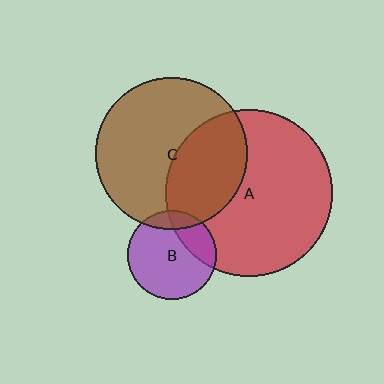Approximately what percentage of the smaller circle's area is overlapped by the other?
Approximately 25%.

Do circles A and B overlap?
Yes.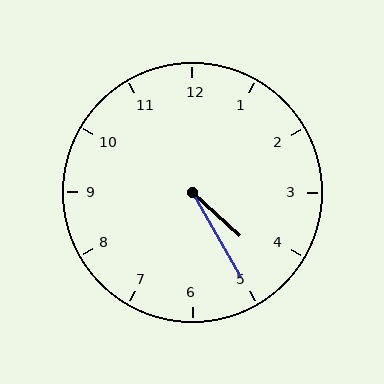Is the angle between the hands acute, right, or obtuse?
It is acute.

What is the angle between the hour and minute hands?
Approximately 18 degrees.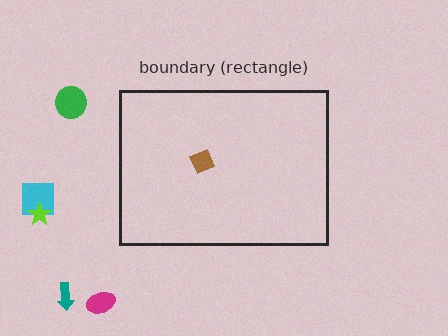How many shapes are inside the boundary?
1 inside, 5 outside.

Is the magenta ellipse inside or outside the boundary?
Outside.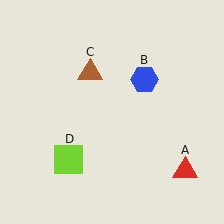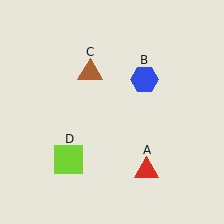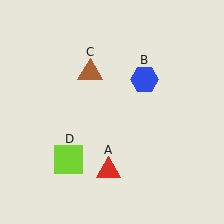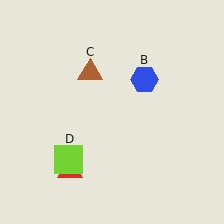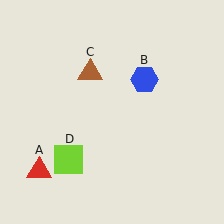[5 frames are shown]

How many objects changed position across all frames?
1 object changed position: red triangle (object A).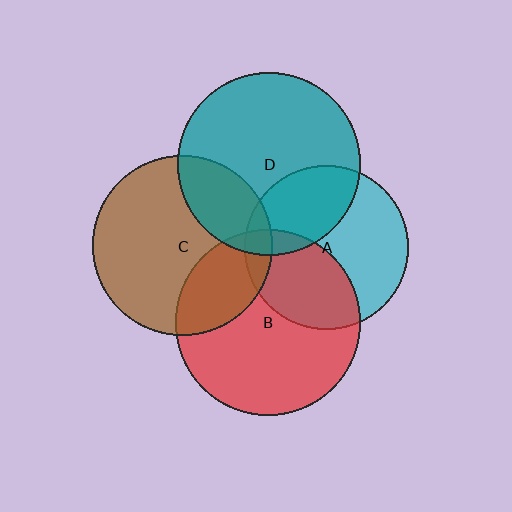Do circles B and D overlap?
Yes.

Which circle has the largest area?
Circle B (red).